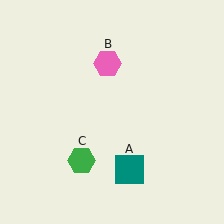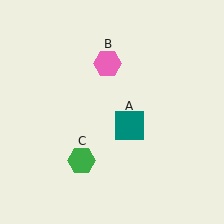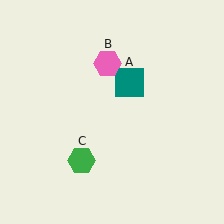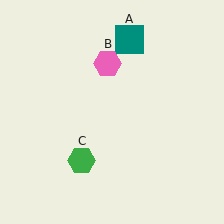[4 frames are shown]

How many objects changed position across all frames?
1 object changed position: teal square (object A).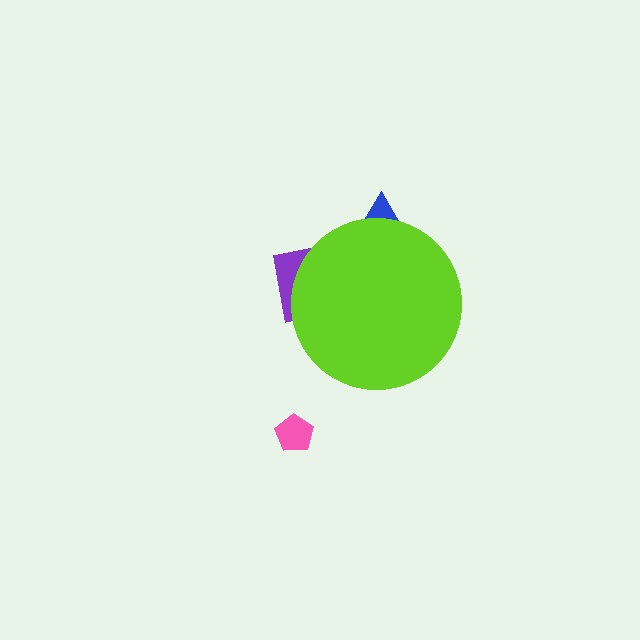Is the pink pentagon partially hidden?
No, the pink pentagon is fully visible.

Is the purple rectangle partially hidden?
Yes, the purple rectangle is partially hidden behind the lime circle.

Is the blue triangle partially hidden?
Yes, the blue triangle is partially hidden behind the lime circle.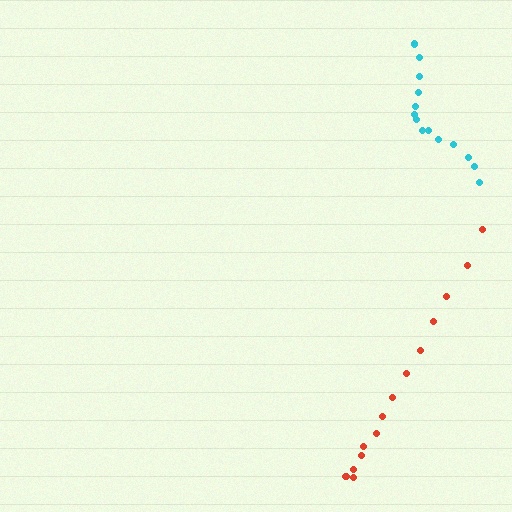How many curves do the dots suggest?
There are 2 distinct paths.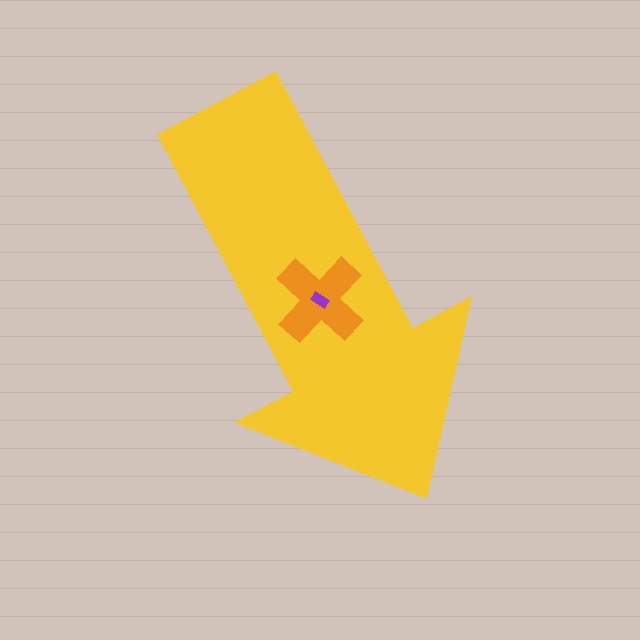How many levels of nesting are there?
3.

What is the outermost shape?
The yellow arrow.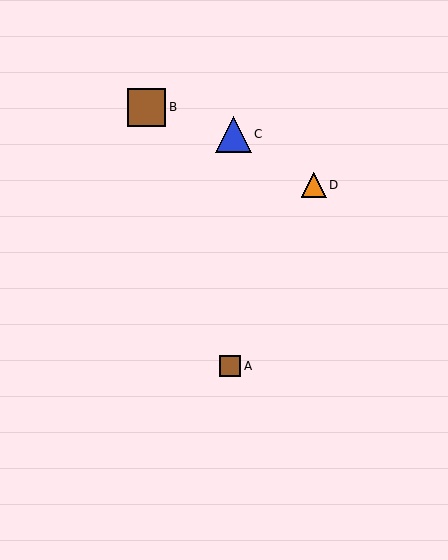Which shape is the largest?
The brown square (labeled B) is the largest.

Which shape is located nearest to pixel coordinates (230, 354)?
The brown square (labeled A) at (230, 366) is nearest to that location.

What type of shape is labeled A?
Shape A is a brown square.